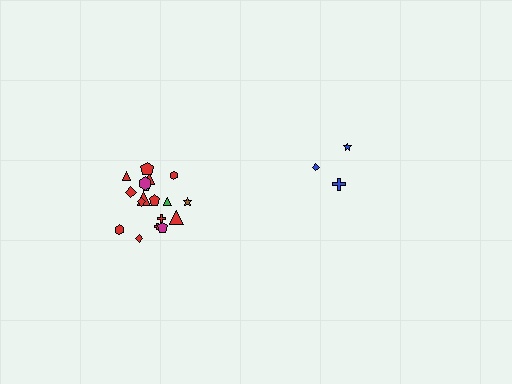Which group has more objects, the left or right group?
The left group.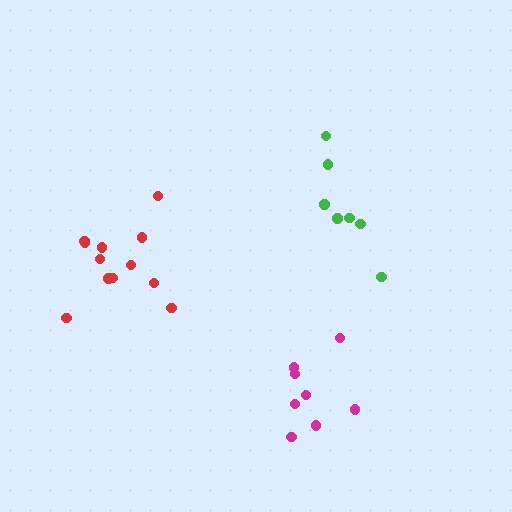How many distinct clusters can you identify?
There are 3 distinct clusters.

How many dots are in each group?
Group 1: 7 dots, Group 2: 8 dots, Group 3: 12 dots (27 total).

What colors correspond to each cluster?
The clusters are colored: green, magenta, red.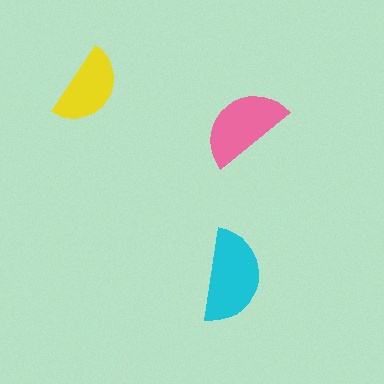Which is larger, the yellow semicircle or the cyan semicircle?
The cyan one.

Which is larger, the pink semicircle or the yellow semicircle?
The pink one.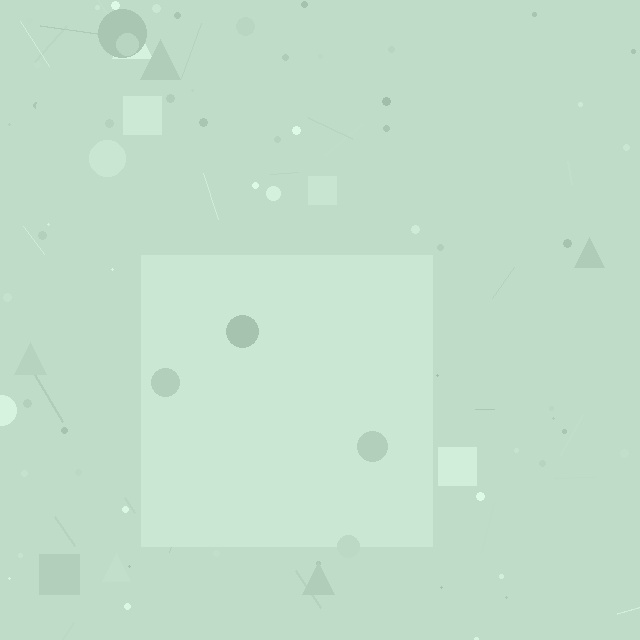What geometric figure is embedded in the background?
A square is embedded in the background.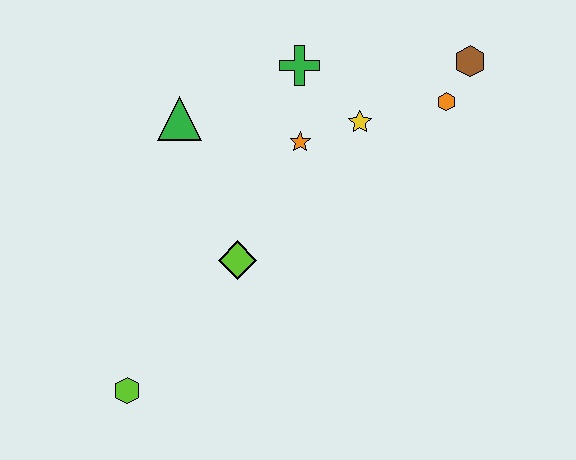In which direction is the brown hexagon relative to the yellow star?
The brown hexagon is to the right of the yellow star.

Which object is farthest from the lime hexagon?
The brown hexagon is farthest from the lime hexagon.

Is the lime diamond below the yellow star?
Yes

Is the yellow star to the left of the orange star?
No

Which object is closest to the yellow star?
The orange star is closest to the yellow star.